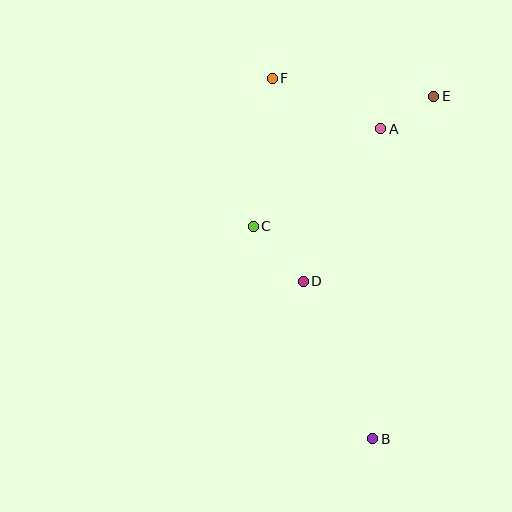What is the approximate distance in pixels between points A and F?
The distance between A and F is approximately 119 pixels.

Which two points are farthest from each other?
Points B and F are farthest from each other.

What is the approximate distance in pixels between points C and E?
The distance between C and E is approximately 222 pixels.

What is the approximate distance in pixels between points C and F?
The distance between C and F is approximately 149 pixels.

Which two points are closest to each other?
Points A and E are closest to each other.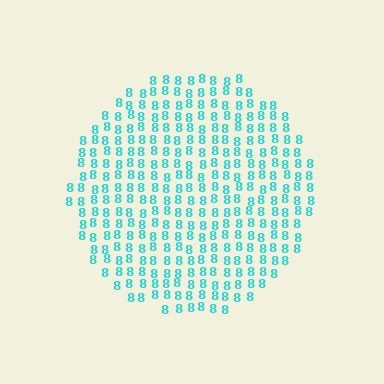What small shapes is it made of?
It is made of small digit 8's.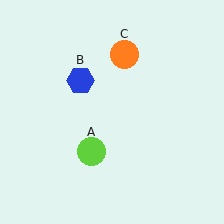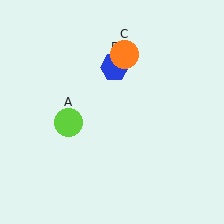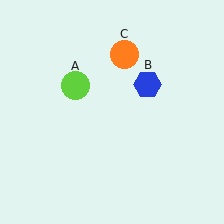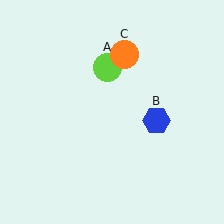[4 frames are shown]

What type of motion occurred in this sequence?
The lime circle (object A), blue hexagon (object B) rotated clockwise around the center of the scene.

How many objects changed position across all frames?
2 objects changed position: lime circle (object A), blue hexagon (object B).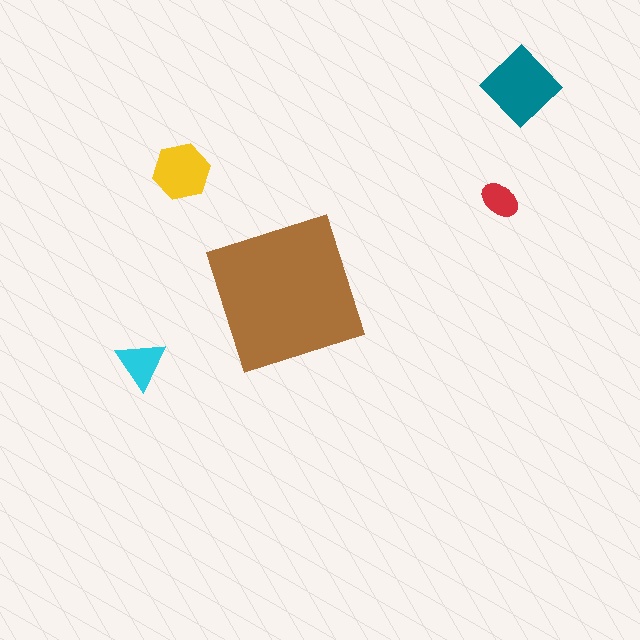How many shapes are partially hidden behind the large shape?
0 shapes are partially hidden.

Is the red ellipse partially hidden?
No, the red ellipse is fully visible.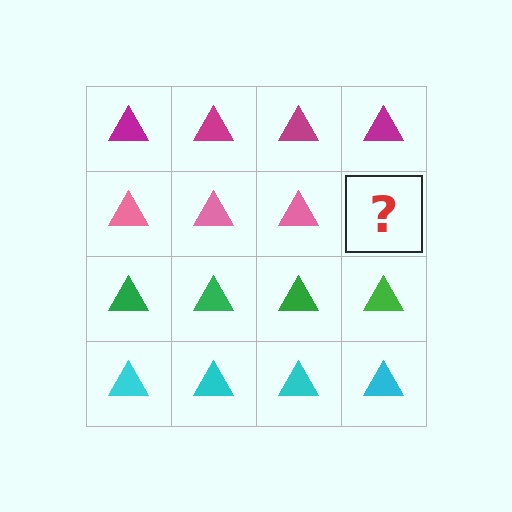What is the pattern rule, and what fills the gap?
The rule is that each row has a consistent color. The gap should be filled with a pink triangle.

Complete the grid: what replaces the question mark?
The question mark should be replaced with a pink triangle.